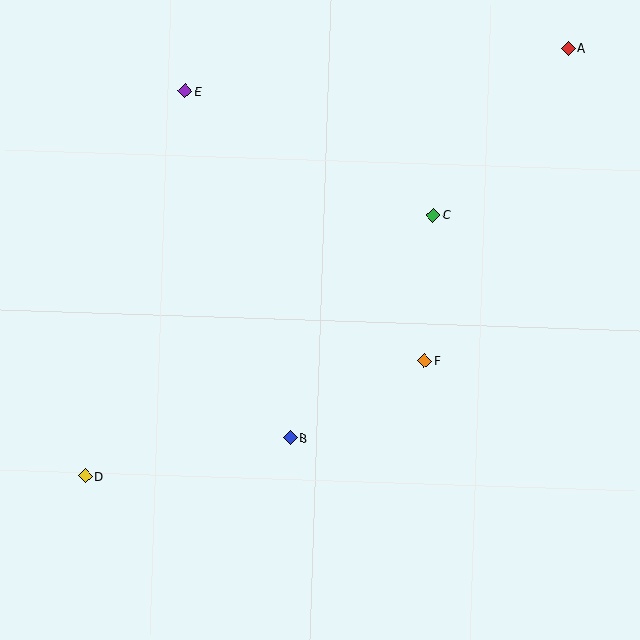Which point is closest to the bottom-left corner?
Point D is closest to the bottom-left corner.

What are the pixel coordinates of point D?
Point D is at (85, 476).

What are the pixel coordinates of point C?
Point C is at (433, 215).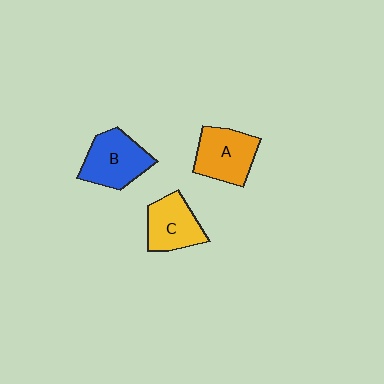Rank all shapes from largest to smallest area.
From largest to smallest: B (blue), A (orange), C (yellow).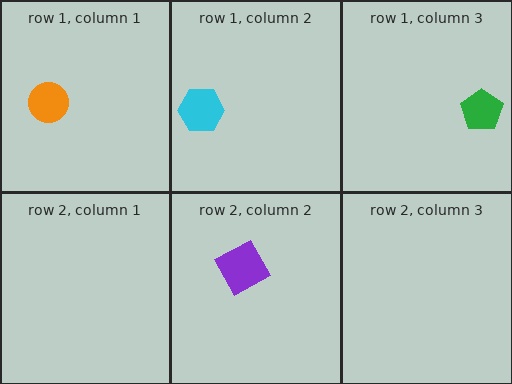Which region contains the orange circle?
The row 1, column 1 region.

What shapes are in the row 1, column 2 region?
The cyan hexagon.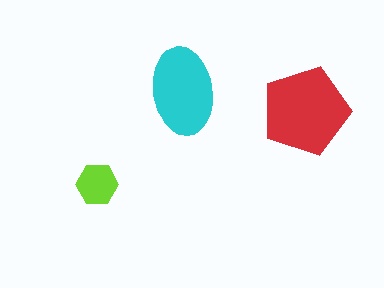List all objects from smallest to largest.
The lime hexagon, the cyan ellipse, the red pentagon.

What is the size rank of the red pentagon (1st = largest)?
1st.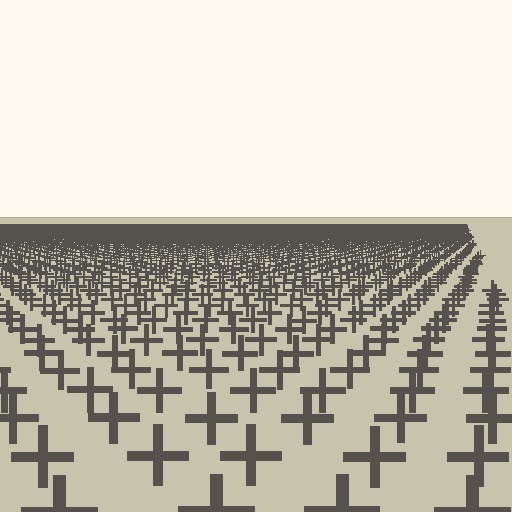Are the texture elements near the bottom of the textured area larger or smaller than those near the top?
Larger. Near the bottom, elements are closer to the viewer and appear at a bigger on-screen size.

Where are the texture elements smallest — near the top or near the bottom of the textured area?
Near the top.